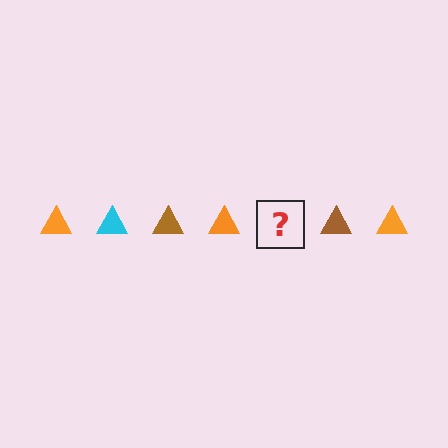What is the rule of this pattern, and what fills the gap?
The rule is that the pattern cycles through orange, cyan, brown triangles. The gap should be filled with a cyan triangle.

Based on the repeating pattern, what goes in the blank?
The blank should be a cyan triangle.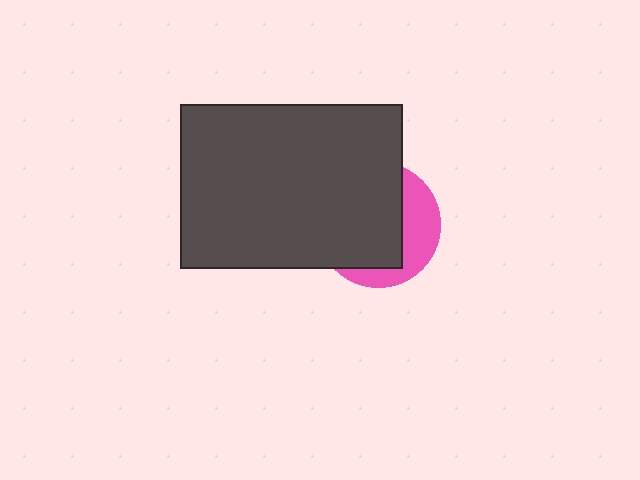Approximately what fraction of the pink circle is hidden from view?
Roughly 67% of the pink circle is hidden behind the dark gray rectangle.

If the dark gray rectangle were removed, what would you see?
You would see the complete pink circle.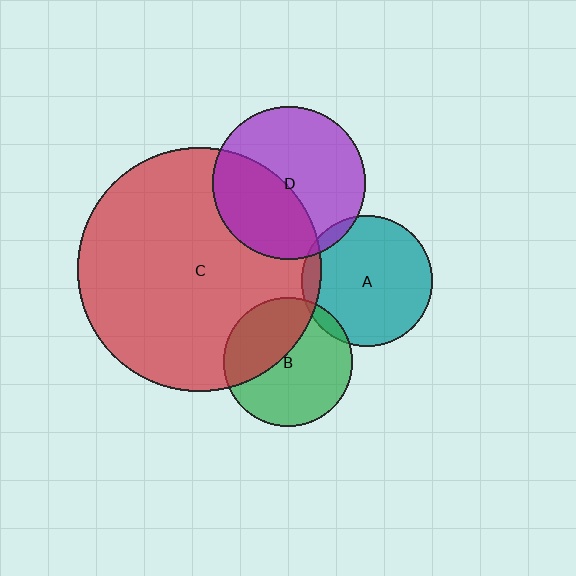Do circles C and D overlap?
Yes.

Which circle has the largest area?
Circle C (red).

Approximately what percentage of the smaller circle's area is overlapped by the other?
Approximately 40%.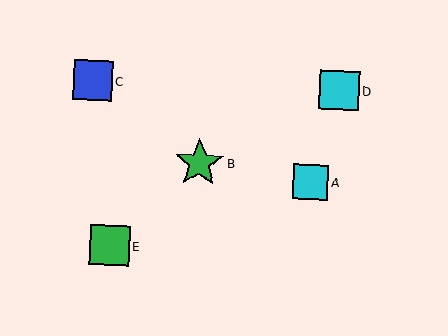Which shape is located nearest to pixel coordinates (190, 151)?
The green star (labeled B) at (199, 163) is nearest to that location.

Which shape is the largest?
The green star (labeled B) is the largest.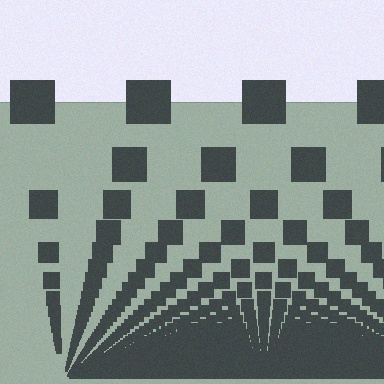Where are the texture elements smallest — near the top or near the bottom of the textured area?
Near the bottom.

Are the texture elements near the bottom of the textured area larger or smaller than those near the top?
Smaller. The gradient is inverted — elements near the bottom are smaller and denser.